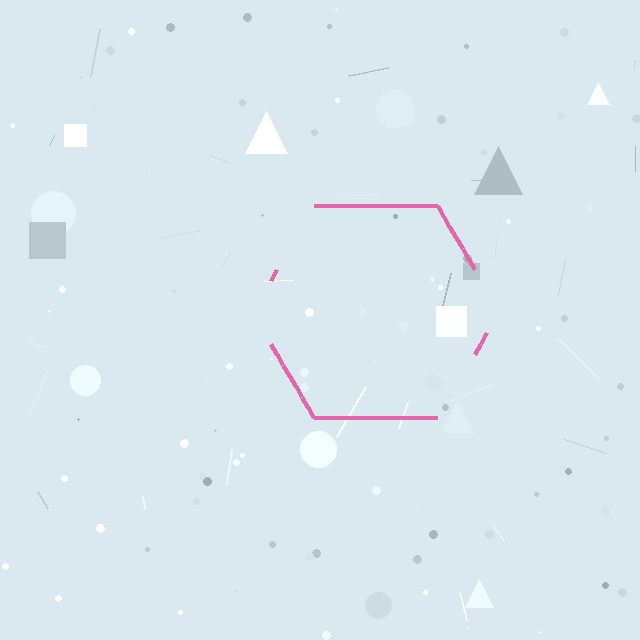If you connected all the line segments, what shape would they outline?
They would outline a hexagon.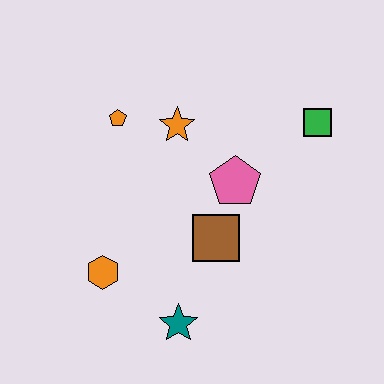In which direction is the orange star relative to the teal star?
The orange star is above the teal star.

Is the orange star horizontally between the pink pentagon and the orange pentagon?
Yes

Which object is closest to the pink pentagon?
The brown square is closest to the pink pentagon.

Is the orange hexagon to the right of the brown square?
No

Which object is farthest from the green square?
The orange hexagon is farthest from the green square.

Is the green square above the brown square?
Yes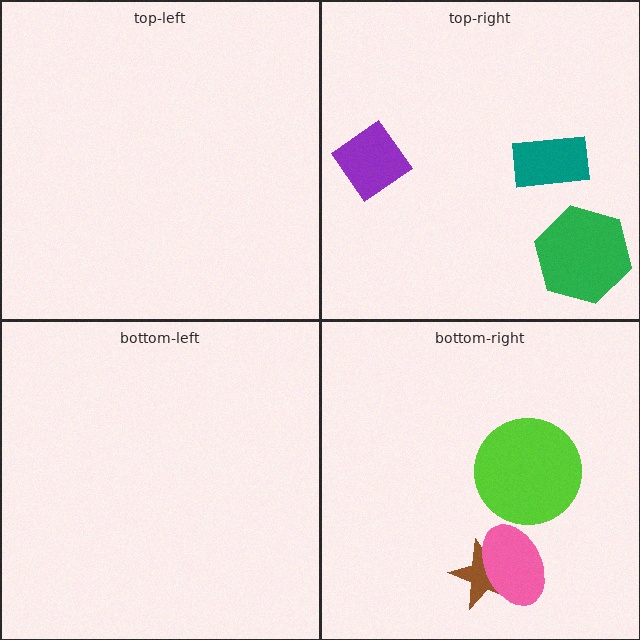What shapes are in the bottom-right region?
The brown star, the lime circle, the pink ellipse.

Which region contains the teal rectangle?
The top-right region.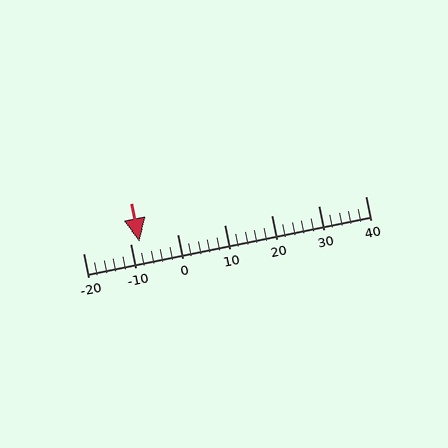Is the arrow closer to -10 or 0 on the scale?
The arrow is closer to -10.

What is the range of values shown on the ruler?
The ruler shows values from -20 to 40.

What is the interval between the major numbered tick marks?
The major tick marks are spaced 10 units apart.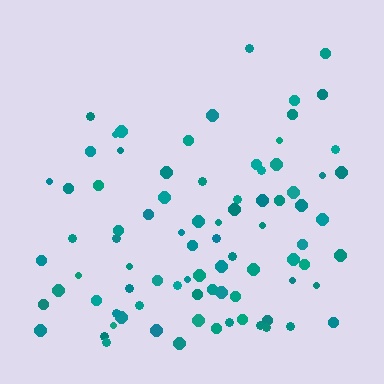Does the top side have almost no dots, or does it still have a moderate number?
Still a moderate number, just noticeably fewer than the bottom.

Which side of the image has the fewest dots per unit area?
The top.